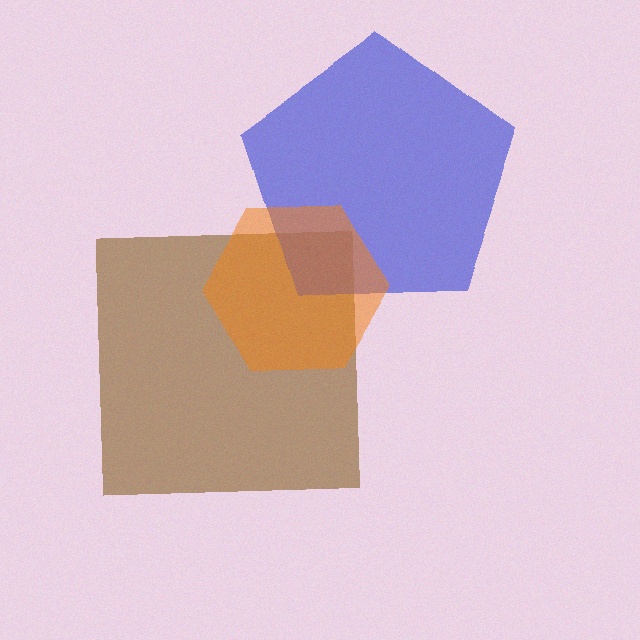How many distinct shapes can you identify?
There are 3 distinct shapes: a brown square, a blue pentagon, an orange hexagon.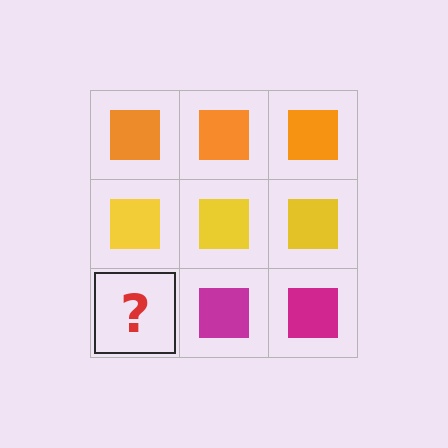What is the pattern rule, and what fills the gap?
The rule is that each row has a consistent color. The gap should be filled with a magenta square.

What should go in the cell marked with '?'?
The missing cell should contain a magenta square.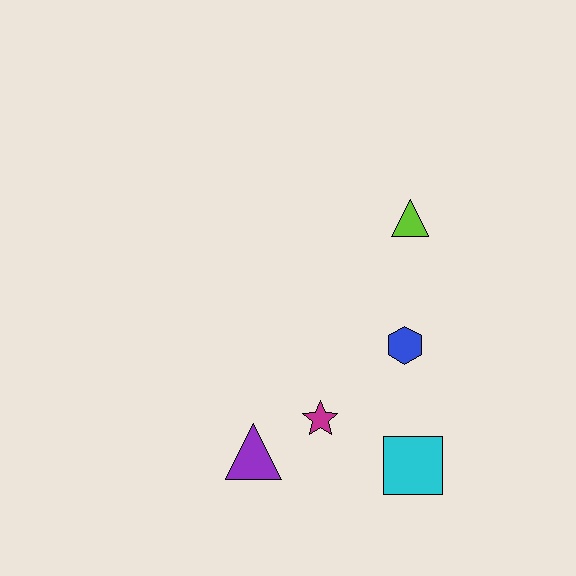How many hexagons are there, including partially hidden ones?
There is 1 hexagon.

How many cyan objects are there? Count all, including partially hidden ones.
There is 1 cyan object.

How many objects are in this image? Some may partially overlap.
There are 5 objects.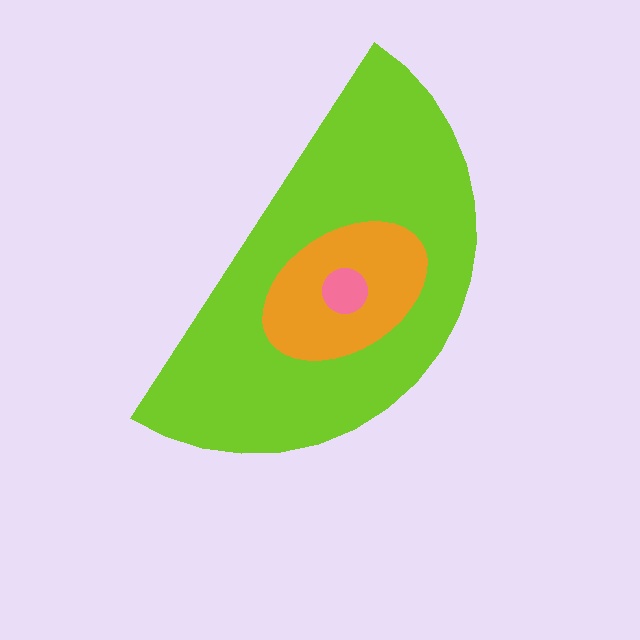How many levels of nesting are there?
3.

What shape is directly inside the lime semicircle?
The orange ellipse.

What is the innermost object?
The pink circle.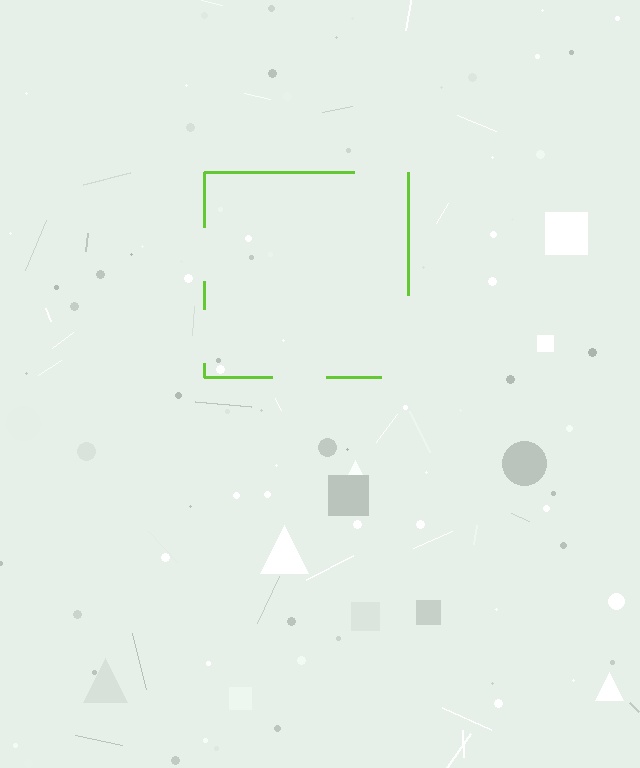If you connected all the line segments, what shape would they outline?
They would outline a square.